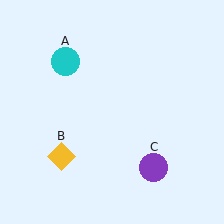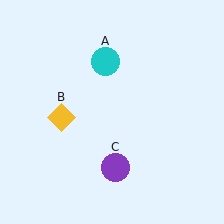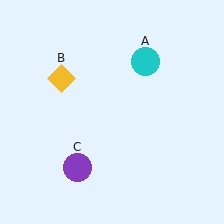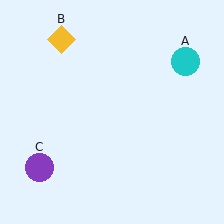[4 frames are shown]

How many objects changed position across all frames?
3 objects changed position: cyan circle (object A), yellow diamond (object B), purple circle (object C).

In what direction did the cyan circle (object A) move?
The cyan circle (object A) moved right.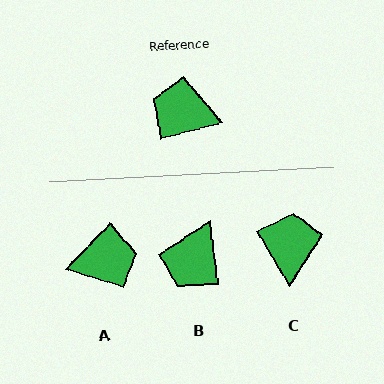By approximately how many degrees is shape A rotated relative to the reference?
Approximately 149 degrees clockwise.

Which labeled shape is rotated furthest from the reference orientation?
A, about 149 degrees away.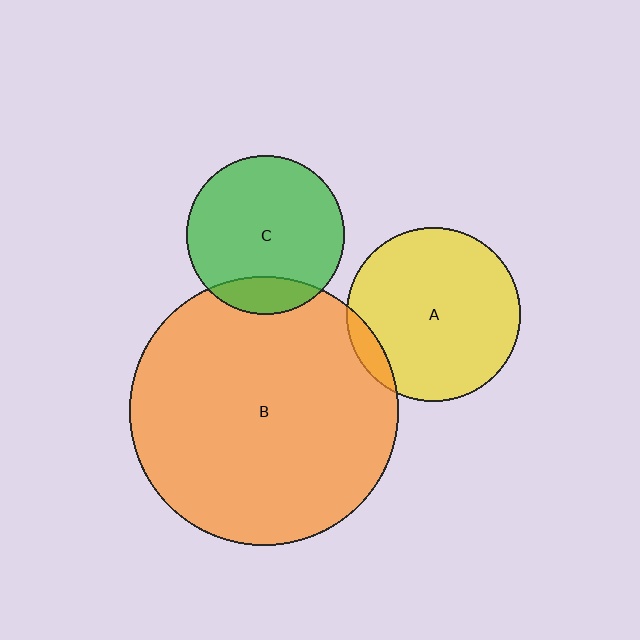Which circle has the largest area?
Circle B (orange).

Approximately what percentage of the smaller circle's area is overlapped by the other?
Approximately 10%.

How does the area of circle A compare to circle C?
Approximately 1.2 times.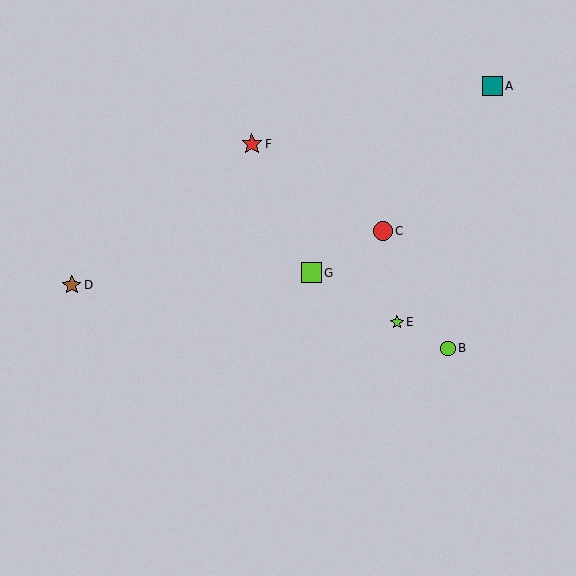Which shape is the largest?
The red star (labeled F) is the largest.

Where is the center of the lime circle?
The center of the lime circle is at (448, 348).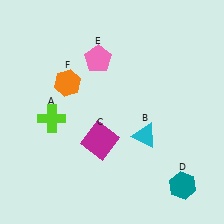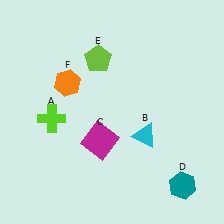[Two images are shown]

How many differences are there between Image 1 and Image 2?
There is 1 difference between the two images.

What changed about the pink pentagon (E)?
In Image 1, E is pink. In Image 2, it changed to lime.